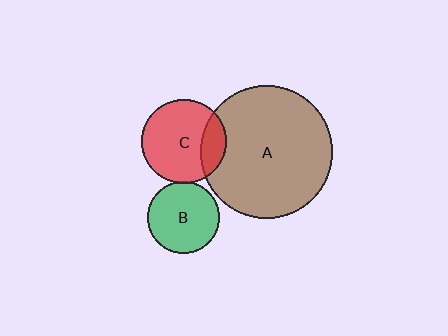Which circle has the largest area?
Circle A (brown).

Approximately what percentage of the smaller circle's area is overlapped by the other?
Approximately 5%.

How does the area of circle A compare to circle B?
Approximately 3.3 times.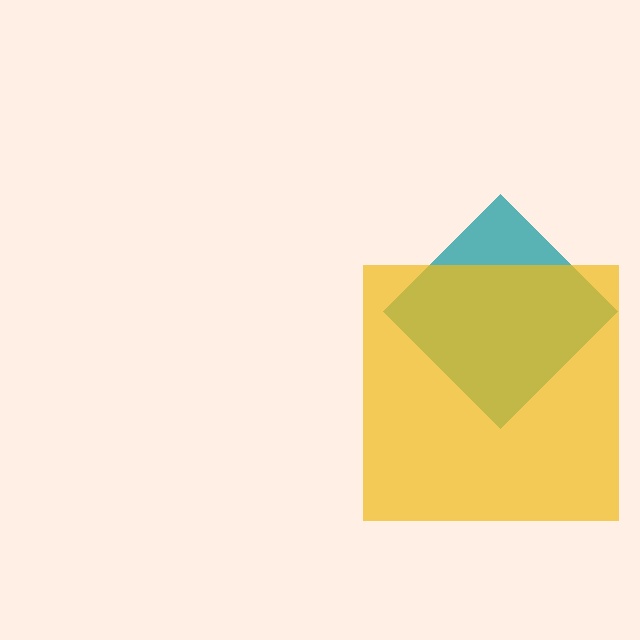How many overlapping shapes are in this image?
There are 2 overlapping shapes in the image.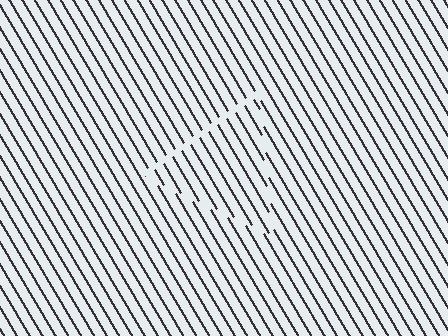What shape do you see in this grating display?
An illusory triangle. The interior of the shape contains the same grating, shifted by half a period — the contour is defined by the phase discontinuity where line-ends from the inner and outer gratings abut.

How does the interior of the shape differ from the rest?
The interior of the shape contains the same grating, shifted by half a period — the contour is defined by the phase discontinuity where line-ends from the inner and outer gratings abut.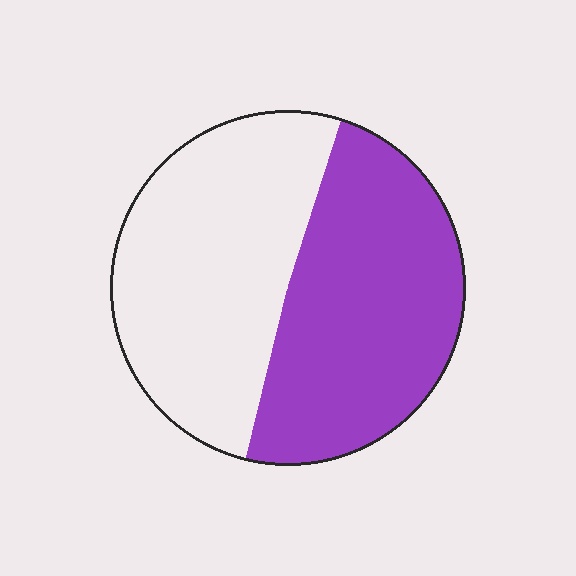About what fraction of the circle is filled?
About one half (1/2).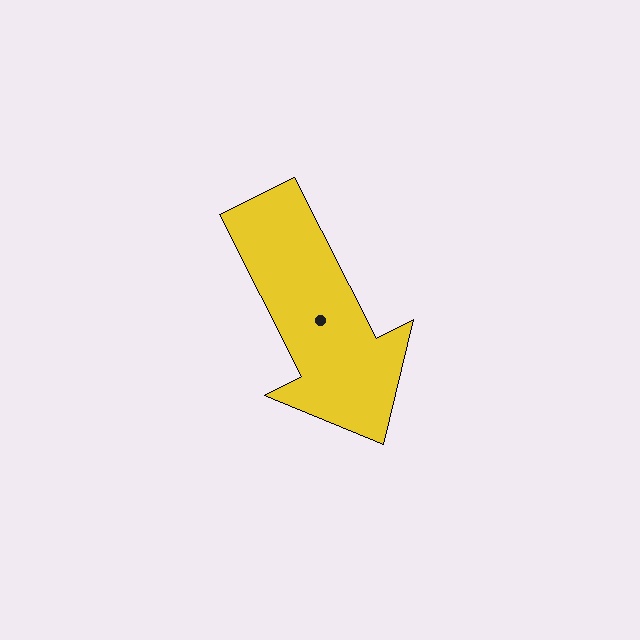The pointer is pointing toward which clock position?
Roughly 5 o'clock.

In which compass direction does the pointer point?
Southeast.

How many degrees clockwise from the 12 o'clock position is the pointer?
Approximately 153 degrees.